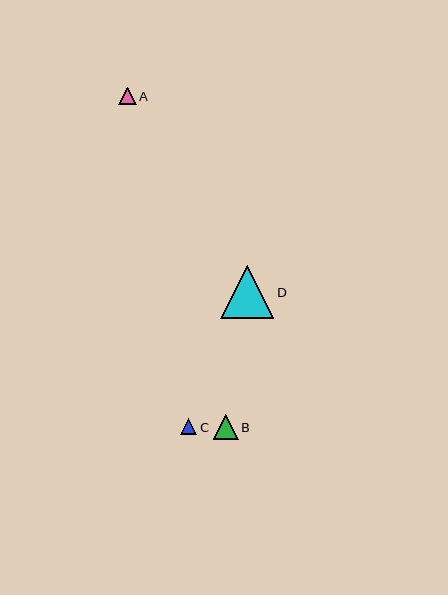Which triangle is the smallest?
Triangle C is the smallest with a size of approximately 16 pixels.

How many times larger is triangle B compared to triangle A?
Triangle B is approximately 1.5 times the size of triangle A.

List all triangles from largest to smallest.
From largest to smallest: D, B, A, C.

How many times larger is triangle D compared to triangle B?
Triangle D is approximately 2.1 times the size of triangle B.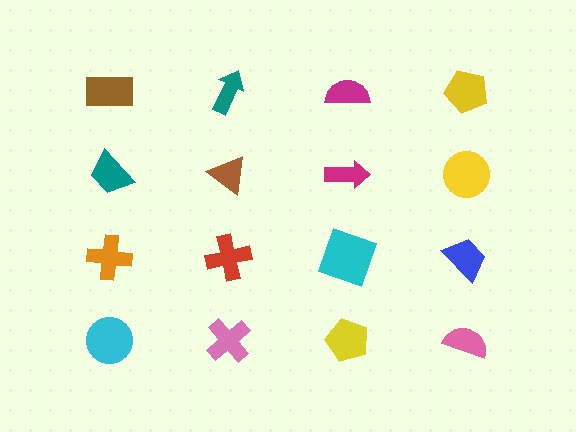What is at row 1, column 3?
A magenta semicircle.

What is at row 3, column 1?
An orange cross.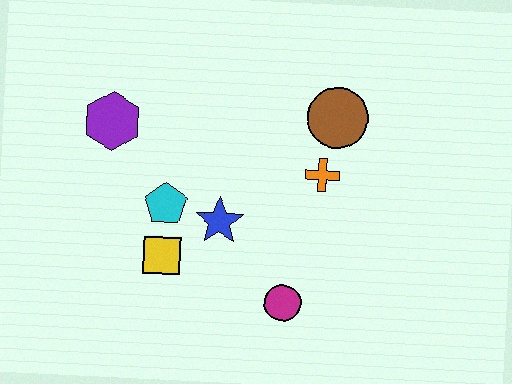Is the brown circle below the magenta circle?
No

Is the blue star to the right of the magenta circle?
No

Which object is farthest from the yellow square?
The brown circle is farthest from the yellow square.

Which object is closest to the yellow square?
The cyan pentagon is closest to the yellow square.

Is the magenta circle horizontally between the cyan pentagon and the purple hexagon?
No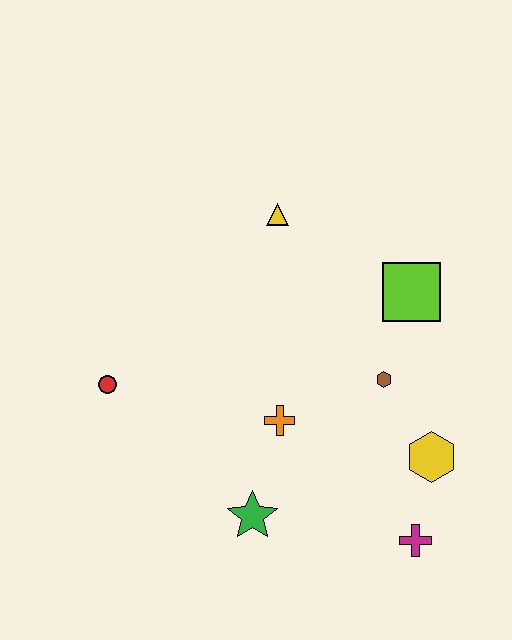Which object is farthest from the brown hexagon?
The red circle is farthest from the brown hexagon.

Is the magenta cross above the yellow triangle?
No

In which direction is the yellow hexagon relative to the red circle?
The yellow hexagon is to the right of the red circle.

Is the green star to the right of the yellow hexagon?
No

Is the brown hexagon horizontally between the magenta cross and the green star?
Yes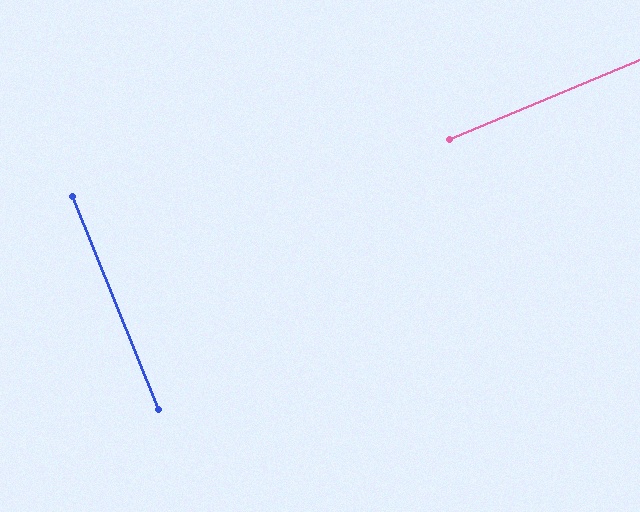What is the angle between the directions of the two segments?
Approximately 90 degrees.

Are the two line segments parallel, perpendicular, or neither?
Perpendicular — they meet at approximately 90°.